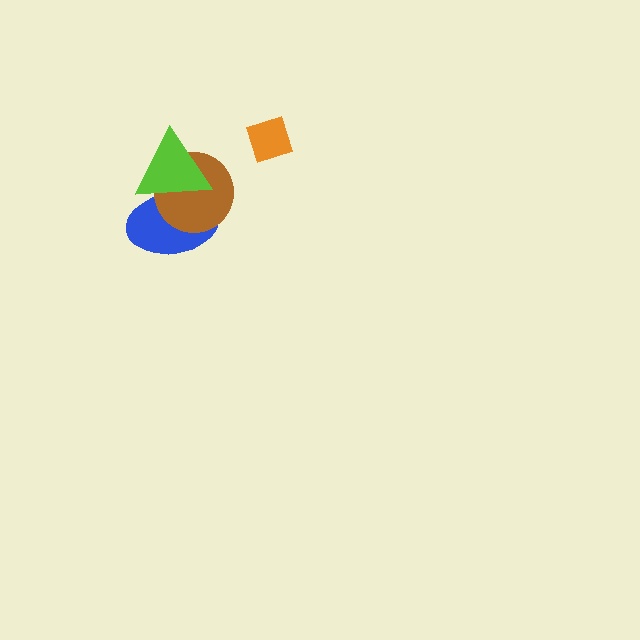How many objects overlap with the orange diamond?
0 objects overlap with the orange diamond.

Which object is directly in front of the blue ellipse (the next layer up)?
The brown circle is directly in front of the blue ellipse.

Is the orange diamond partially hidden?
No, no other shape covers it.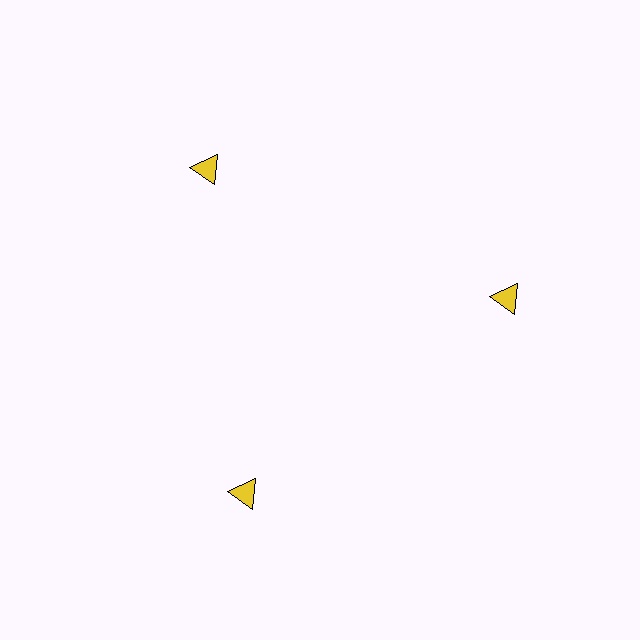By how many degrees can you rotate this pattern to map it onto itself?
The pattern maps onto itself every 120 degrees of rotation.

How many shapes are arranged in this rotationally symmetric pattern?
There are 3 shapes, arranged in 3 groups of 1.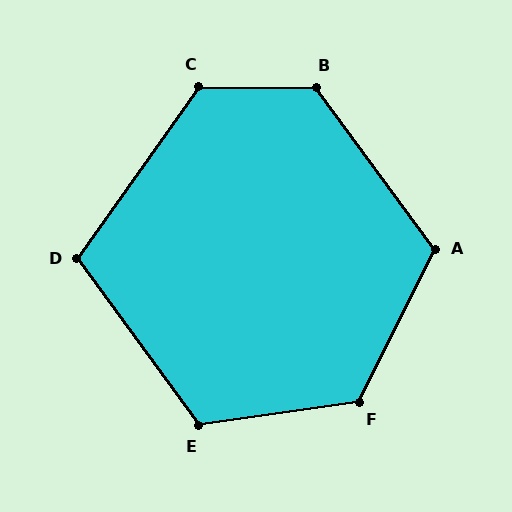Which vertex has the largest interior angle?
B, at approximately 127 degrees.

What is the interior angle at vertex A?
Approximately 117 degrees (obtuse).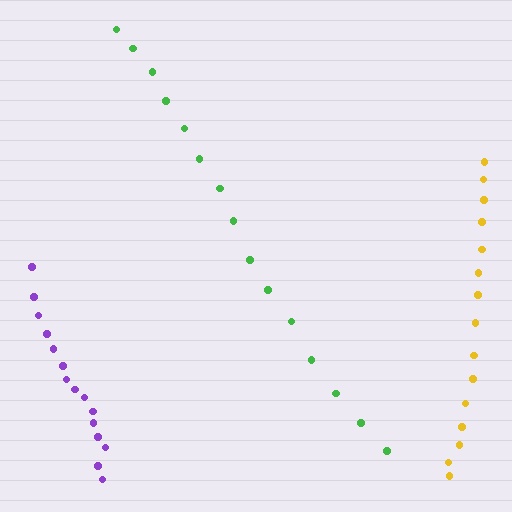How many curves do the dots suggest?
There are 3 distinct paths.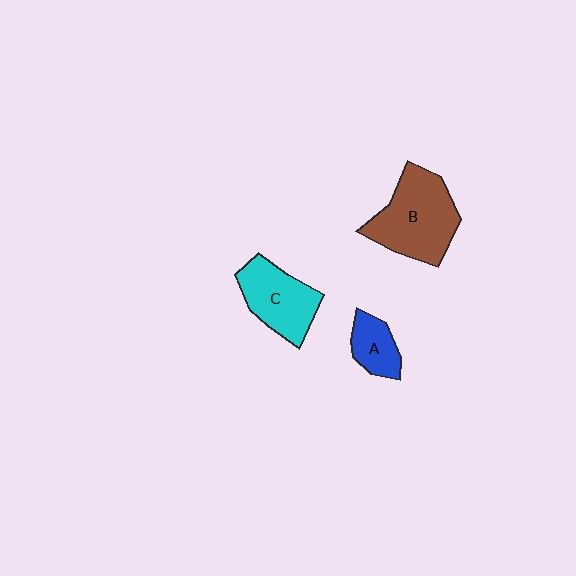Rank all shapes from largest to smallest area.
From largest to smallest: B (brown), C (cyan), A (blue).